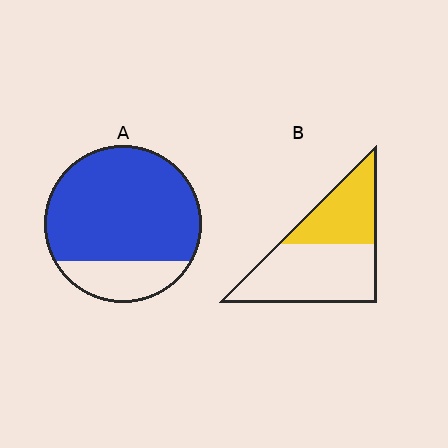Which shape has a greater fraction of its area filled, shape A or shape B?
Shape A.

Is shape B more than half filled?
No.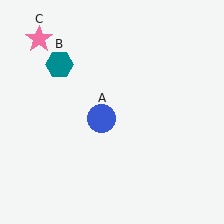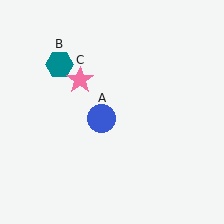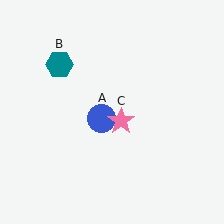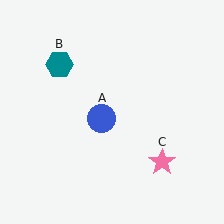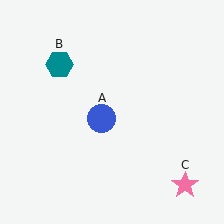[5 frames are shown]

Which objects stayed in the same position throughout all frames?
Blue circle (object A) and teal hexagon (object B) remained stationary.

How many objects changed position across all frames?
1 object changed position: pink star (object C).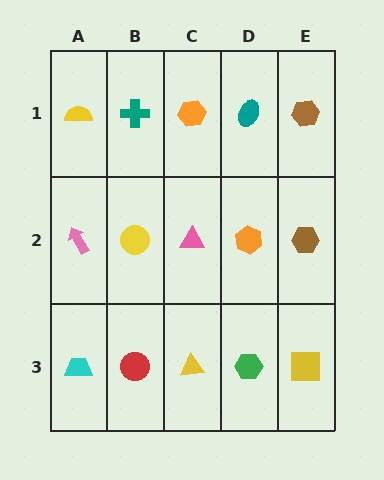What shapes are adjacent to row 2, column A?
A yellow semicircle (row 1, column A), a cyan trapezoid (row 3, column A), a yellow circle (row 2, column B).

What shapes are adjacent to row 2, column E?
A brown hexagon (row 1, column E), a yellow square (row 3, column E), an orange hexagon (row 2, column D).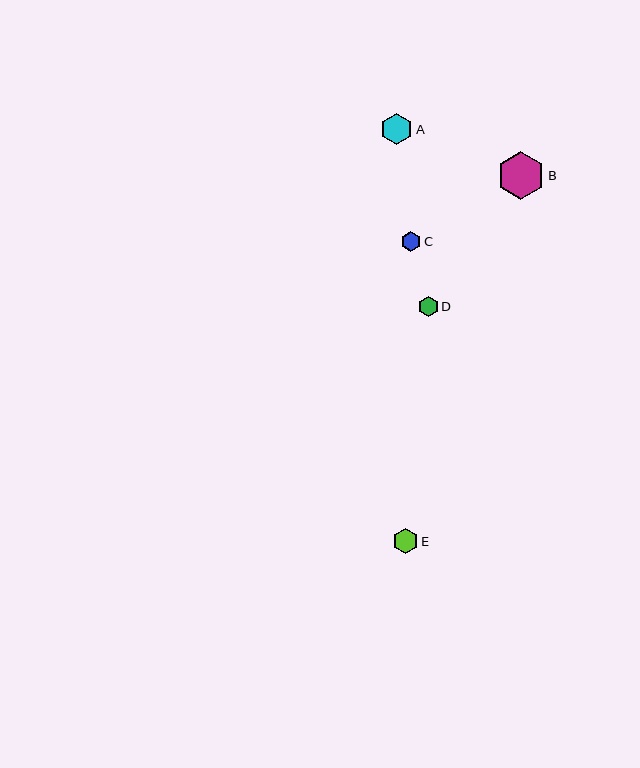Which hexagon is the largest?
Hexagon B is the largest with a size of approximately 48 pixels.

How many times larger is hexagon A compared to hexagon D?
Hexagon A is approximately 1.6 times the size of hexagon D.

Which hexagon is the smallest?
Hexagon C is the smallest with a size of approximately 20 pixels.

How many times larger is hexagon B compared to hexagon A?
Hexagon B is approximately 1.5 times the size of hexagon A.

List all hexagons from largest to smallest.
From largest to smallest: B, A, E, D, C.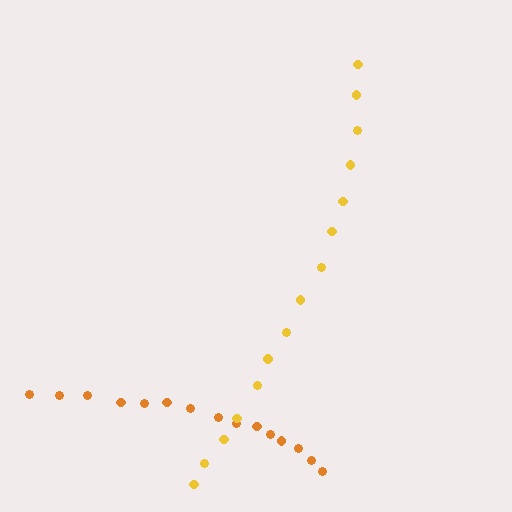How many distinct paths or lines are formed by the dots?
There are 2 distinct paths.